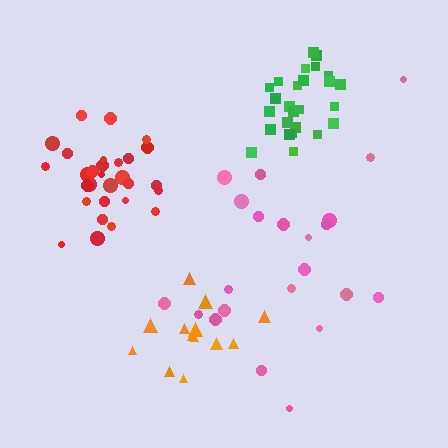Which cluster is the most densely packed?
Green.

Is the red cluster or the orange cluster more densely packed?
Red.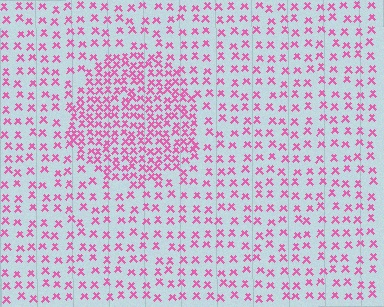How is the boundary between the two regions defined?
The boundary is defined by a change in element density (approximately 2.2x ratio). All elements are the same color, size, and shape.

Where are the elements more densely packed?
The elements are more densely packed inside the circle boundary.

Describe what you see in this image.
The image contains small pink elements arranged at two different densities. A circle-shaped region is visible where the elements are more densely packed than the surrounding area.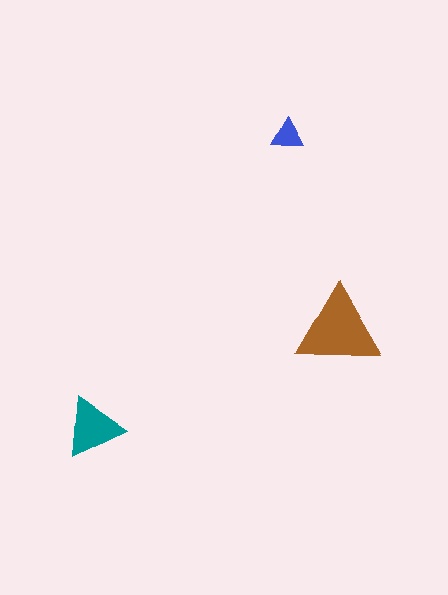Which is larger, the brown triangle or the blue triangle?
The brown one.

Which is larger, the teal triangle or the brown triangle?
The brown one.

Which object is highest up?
The blue triangle is topmost.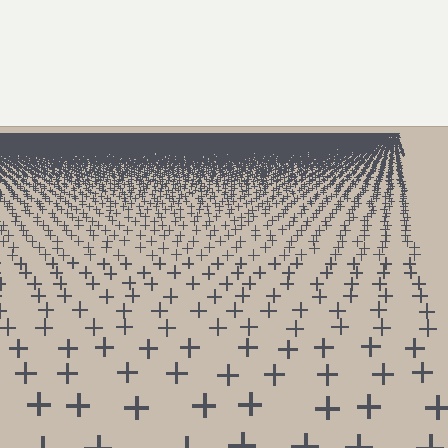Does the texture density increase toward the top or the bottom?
Density increases toward the top.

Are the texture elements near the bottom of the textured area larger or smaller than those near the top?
Larger. Near the bottom, elements are closer to the viewer and appear at a bigger on-screen size.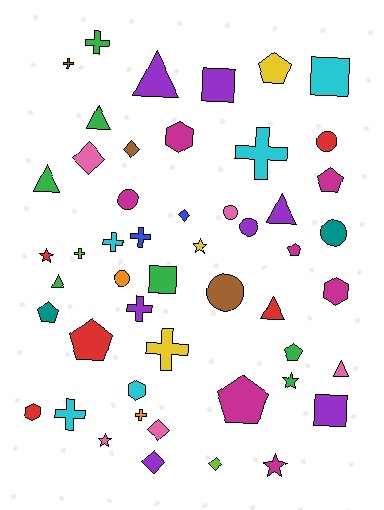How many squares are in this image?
There are 4 squares.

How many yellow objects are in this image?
There are 3 yellow objects.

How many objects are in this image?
There are 50 objects.